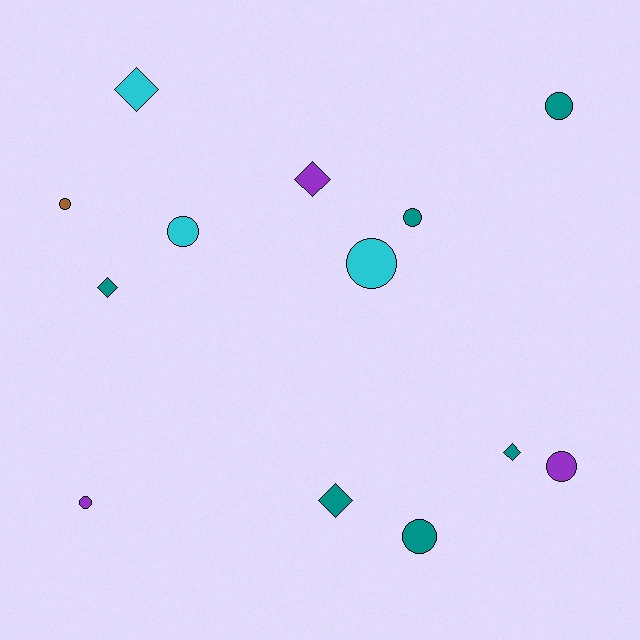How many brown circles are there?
There is 1 brown circle.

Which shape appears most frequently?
Circle, with 8 objects.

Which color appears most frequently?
Teal, with 6 objects.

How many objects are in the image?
There are 13 objects.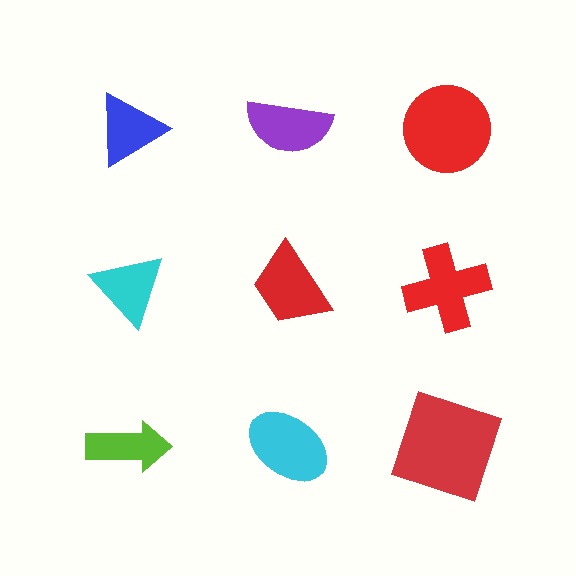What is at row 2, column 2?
A red trapezoid.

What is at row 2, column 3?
A red cross.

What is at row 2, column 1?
A cyan triangle.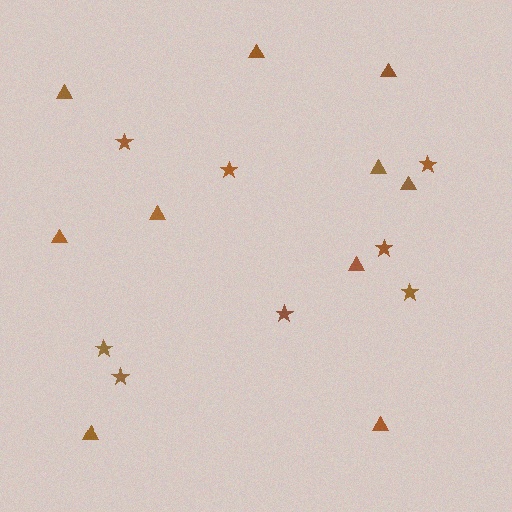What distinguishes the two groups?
There are 2 groups: one group of stars (8) and one group of triangles (10).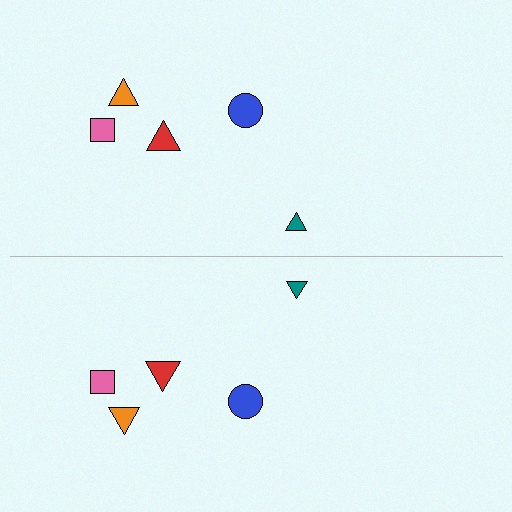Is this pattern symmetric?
Yes, this pattern has bilateral (reflection) symmetry.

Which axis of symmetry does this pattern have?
The pattern has a horizontal axis of symmetry running through the center of the image.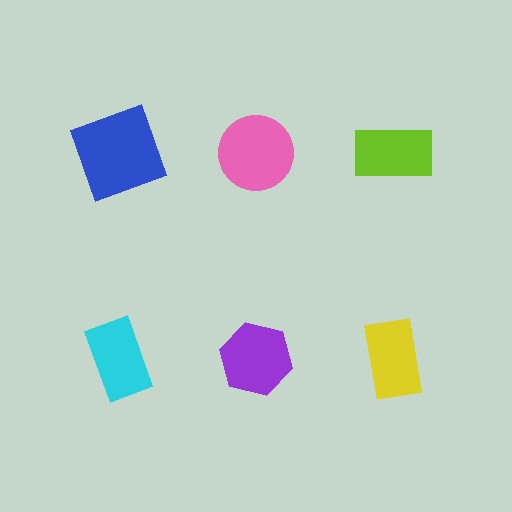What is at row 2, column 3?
A yellow rectangle.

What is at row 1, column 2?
A pink circle.